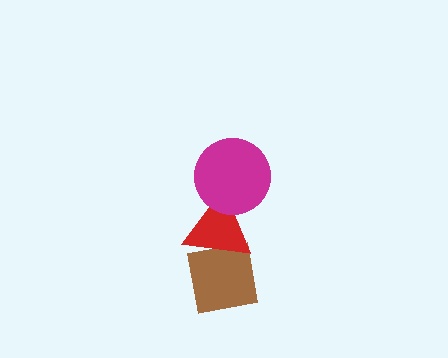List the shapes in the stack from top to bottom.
From top to bottom: the magenta circle, the red triangle, the brown square.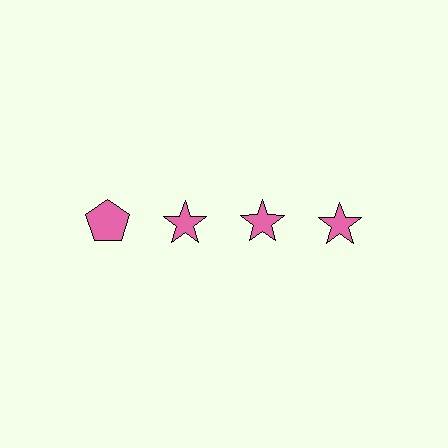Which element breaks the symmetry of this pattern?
The pink pentagon in the top row, leftmost column breaks the symmetry. All other shapes are pink stars.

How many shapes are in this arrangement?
There are 4 shapes arranged in a grid pattern.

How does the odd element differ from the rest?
It has a different shape: pentagon instead of star.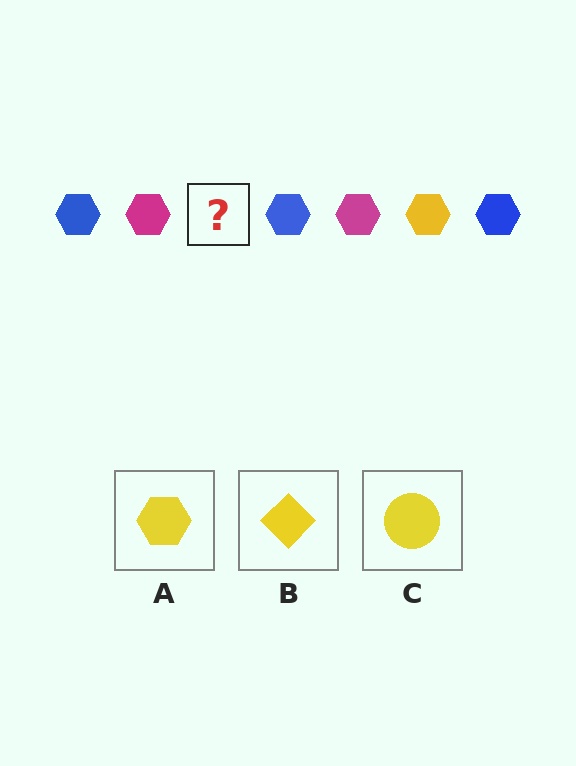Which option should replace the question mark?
Option A.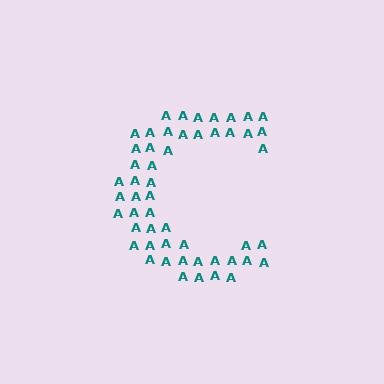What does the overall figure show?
The overall figure shows the letter C.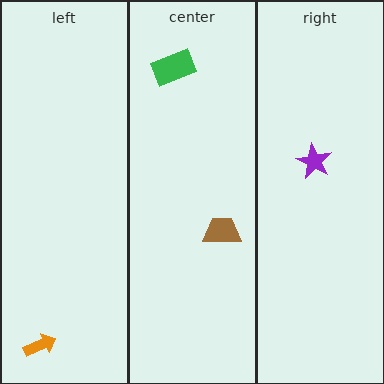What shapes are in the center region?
The green rectangle, the brown trapezoid.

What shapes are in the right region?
The purple star.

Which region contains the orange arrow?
The left region.